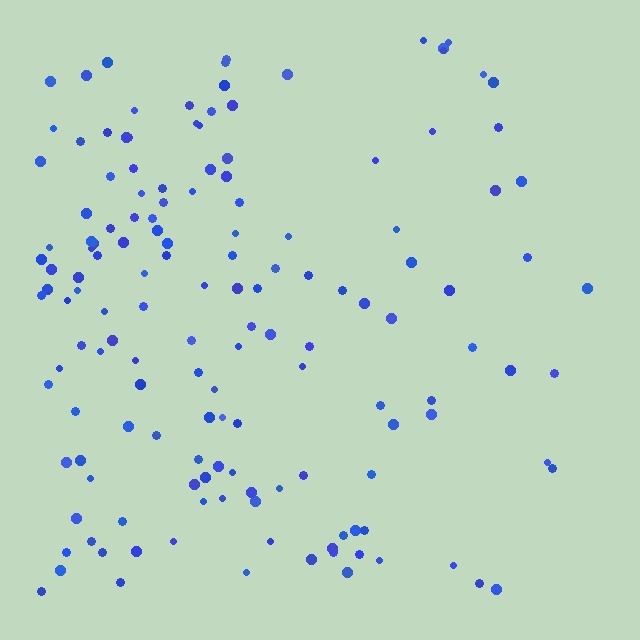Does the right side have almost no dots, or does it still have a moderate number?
Still a moderate number, just noticeably fewer than the left.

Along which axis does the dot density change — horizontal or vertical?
Horizontal.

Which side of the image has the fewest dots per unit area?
The right.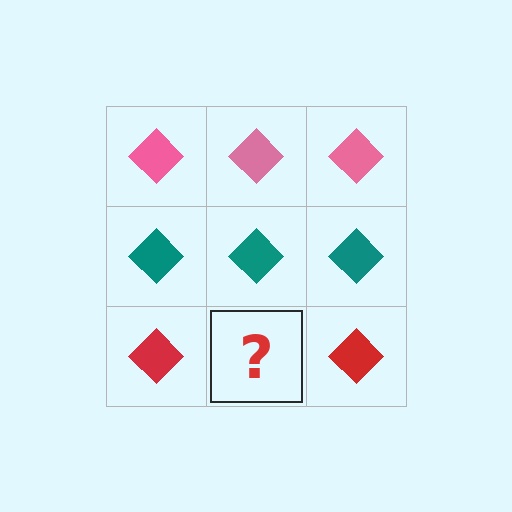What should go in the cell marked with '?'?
The missing cell should contain a red diamond.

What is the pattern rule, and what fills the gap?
The rule is that each row has a consistent color. The gap should be filled with a red diamond.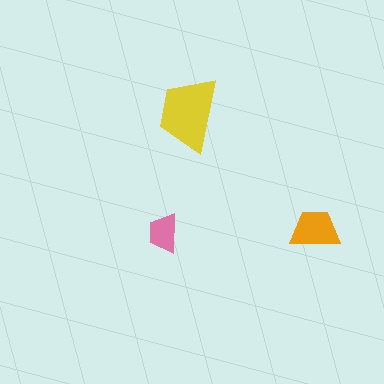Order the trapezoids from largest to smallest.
the yellow one, the orange one, the pink one.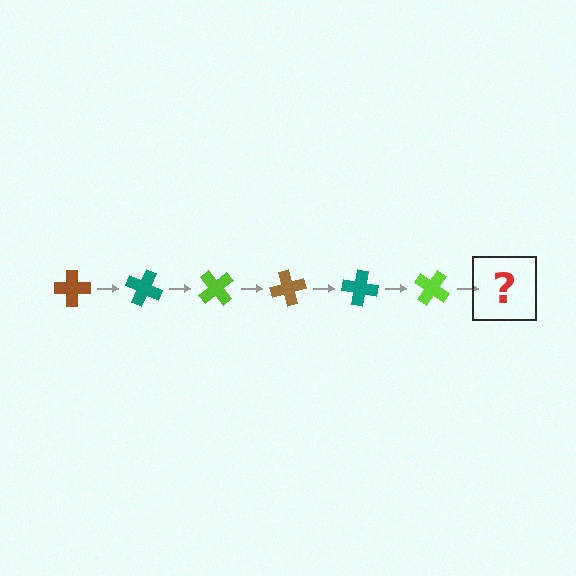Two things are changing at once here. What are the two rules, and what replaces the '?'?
The two rules are that it rotates 25 degrees each step and the color cycles through brown, teal, and lime. The '?' should be a brown cross, rotated 150 degrees from the start.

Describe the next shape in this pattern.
It should be a brown cross, rotated 150 degrees from the start.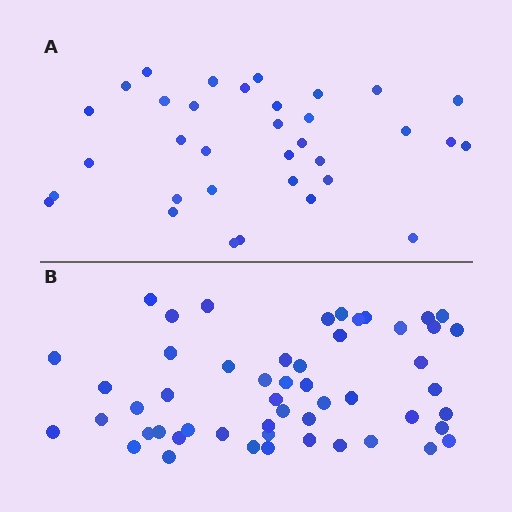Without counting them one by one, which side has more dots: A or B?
Region B (the bottom region) has more dots.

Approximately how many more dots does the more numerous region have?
Region B has approximately 20 more dots than region A.